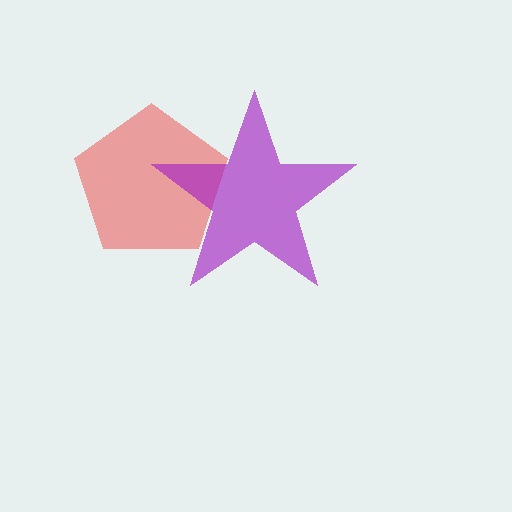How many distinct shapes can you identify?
There are 2 distinct shapes: a red pentagon, a purple star.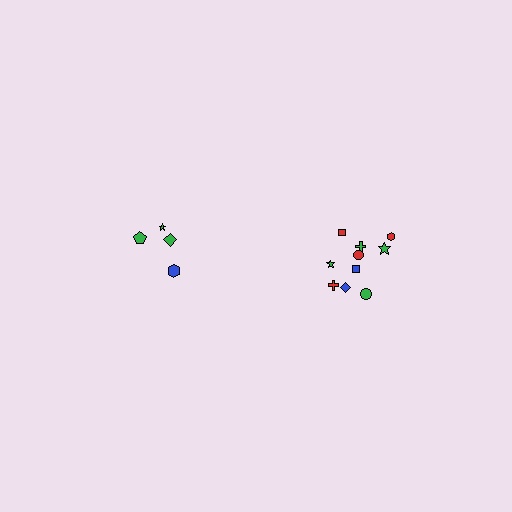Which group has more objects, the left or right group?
The right group.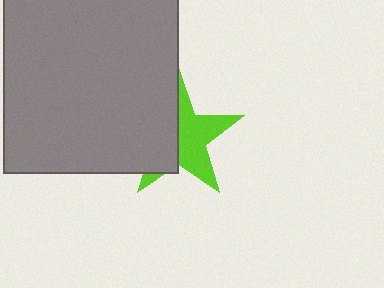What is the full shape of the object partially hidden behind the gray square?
The partially hidden object is a lime star.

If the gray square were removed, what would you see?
You would see the complete lime star.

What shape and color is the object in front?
The object in front is a gray square.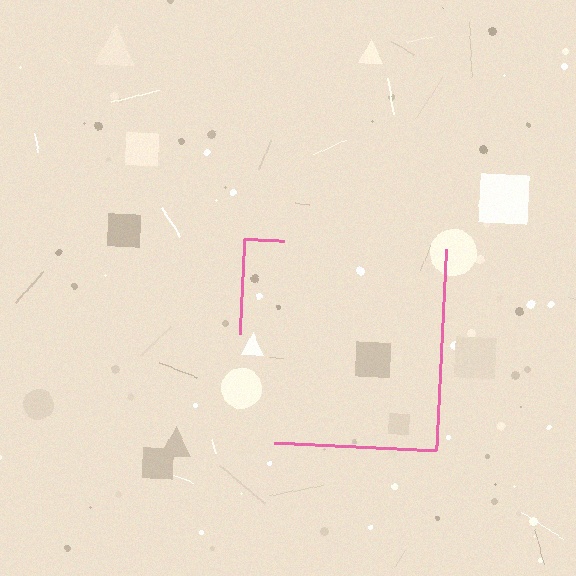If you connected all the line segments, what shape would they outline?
They would outline a square.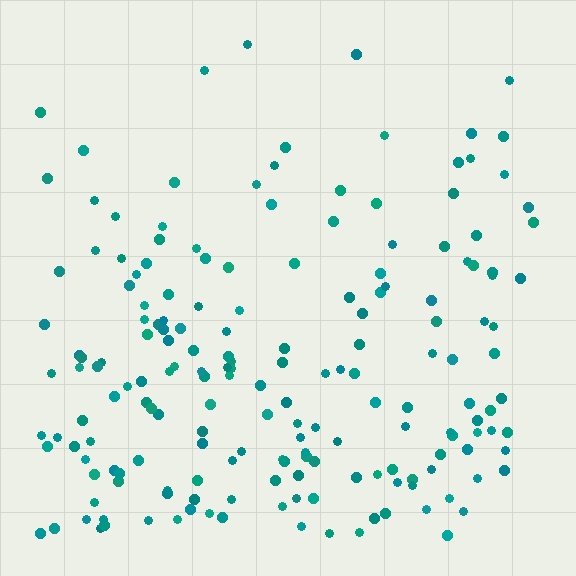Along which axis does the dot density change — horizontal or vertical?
Vertical.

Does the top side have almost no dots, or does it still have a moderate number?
Still a moderate number, just noticeably fewer than the bottom.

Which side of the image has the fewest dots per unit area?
The top.